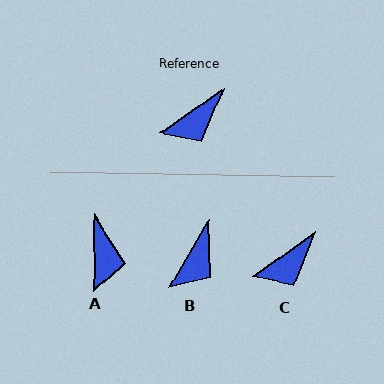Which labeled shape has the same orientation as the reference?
C.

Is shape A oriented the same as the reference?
No, it is off by about 55 degrees.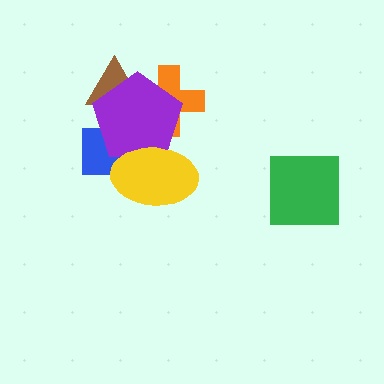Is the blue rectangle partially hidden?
Yes, it is partially covered by another shape.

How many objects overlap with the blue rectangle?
3 objects overlap with the blue rectangle.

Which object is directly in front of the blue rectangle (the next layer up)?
The brown triangle is directly in front of the blue rectangle.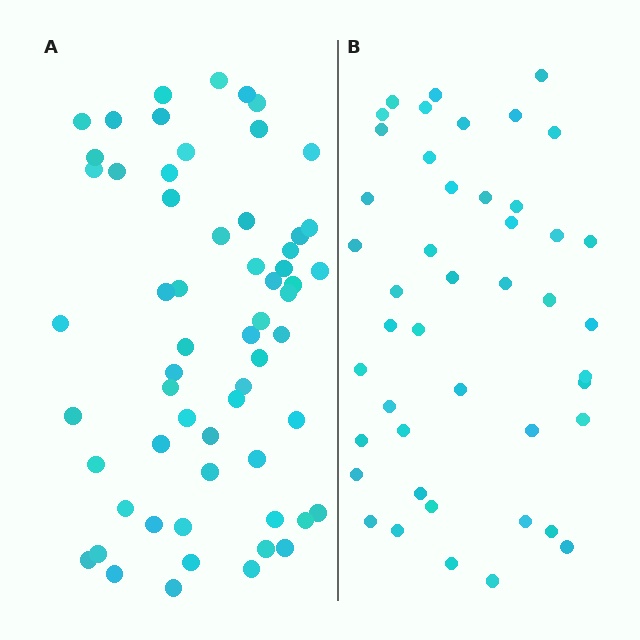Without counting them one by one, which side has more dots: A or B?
Region A (the left region) has more dots.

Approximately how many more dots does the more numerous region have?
Region A has approximately 15 more dots than region B.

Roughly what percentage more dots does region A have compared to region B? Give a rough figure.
About 35% more.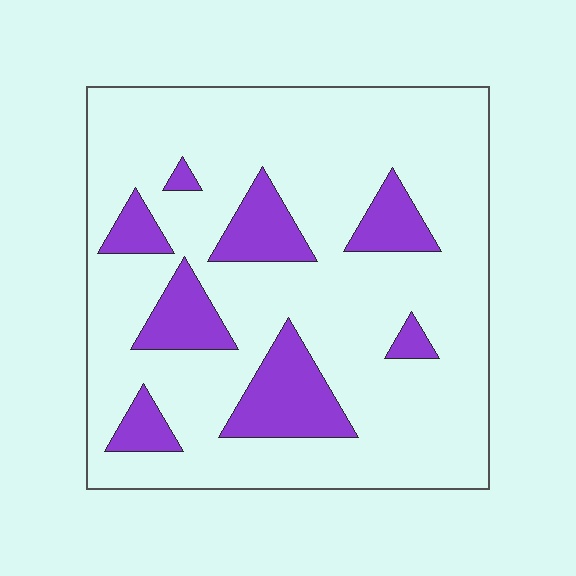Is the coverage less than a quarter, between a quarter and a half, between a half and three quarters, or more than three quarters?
Less than a quarter.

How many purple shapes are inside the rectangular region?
8.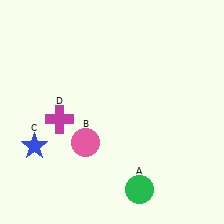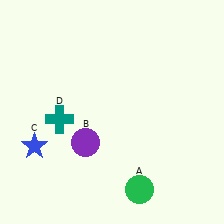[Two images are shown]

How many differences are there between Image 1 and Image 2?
There are 2 differences between the two images.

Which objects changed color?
B changed from pink to purple. D changed from magenta to teal.